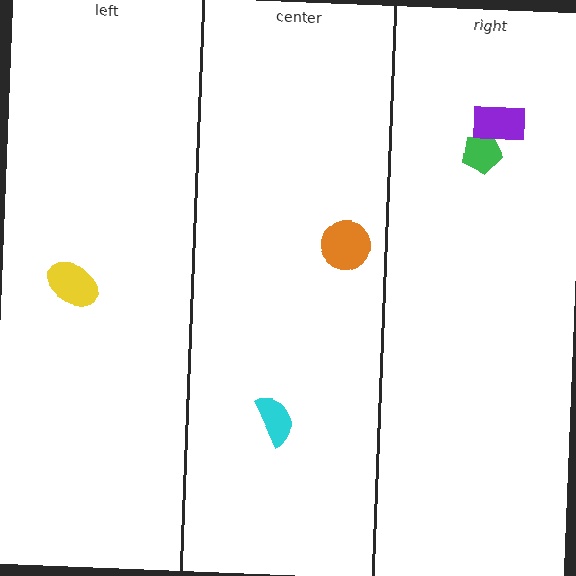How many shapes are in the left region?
1.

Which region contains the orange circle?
The center region.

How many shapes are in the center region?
2.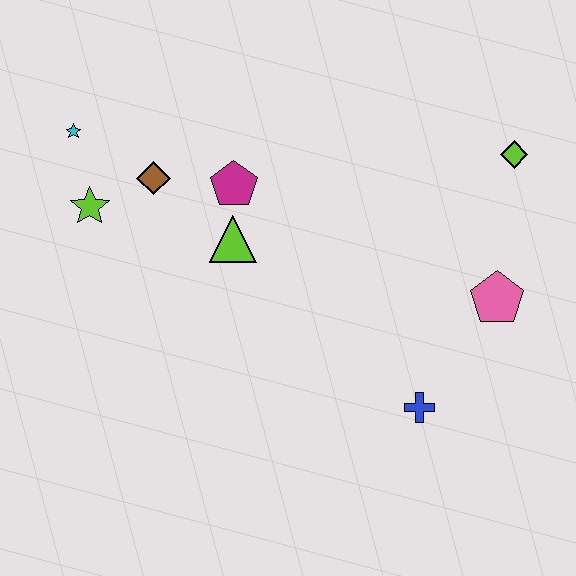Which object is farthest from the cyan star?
The pink pentagon is farthest from the cyan star.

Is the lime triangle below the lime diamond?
Yes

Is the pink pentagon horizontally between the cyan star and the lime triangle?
No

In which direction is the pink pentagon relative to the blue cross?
The pink pentagon is above the blue cross.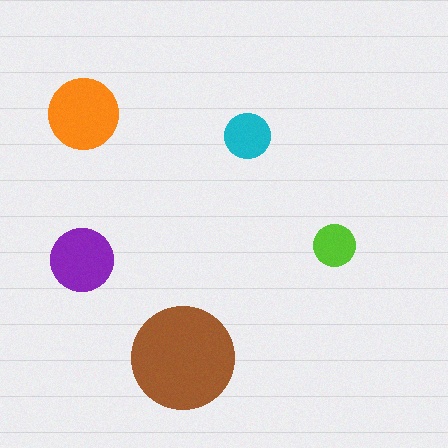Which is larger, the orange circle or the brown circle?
The brown one.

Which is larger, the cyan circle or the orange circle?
The orange one.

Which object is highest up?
The orange circle is topmost.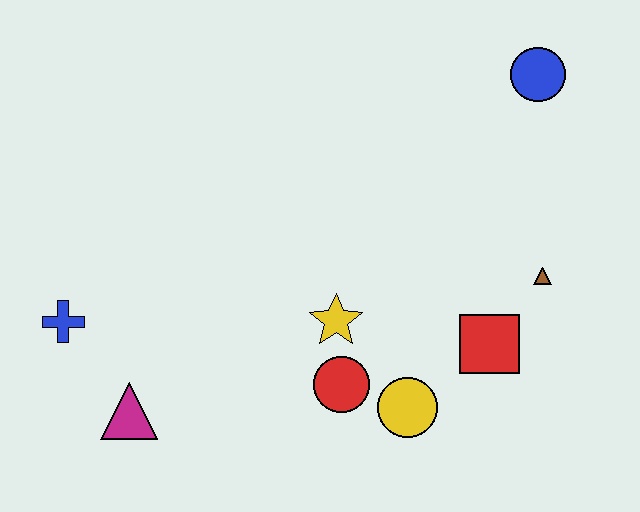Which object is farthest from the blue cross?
The blue circle is farthest from the blue cross.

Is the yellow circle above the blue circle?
No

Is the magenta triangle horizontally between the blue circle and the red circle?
No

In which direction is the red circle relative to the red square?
The red circle is to the left of the red square.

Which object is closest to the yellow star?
The red circle is closest to the yellow star.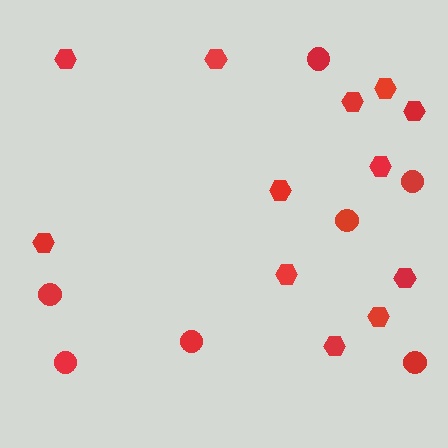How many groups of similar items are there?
There are 2 groups: one group of hexagons (12) and one group of circles (7).